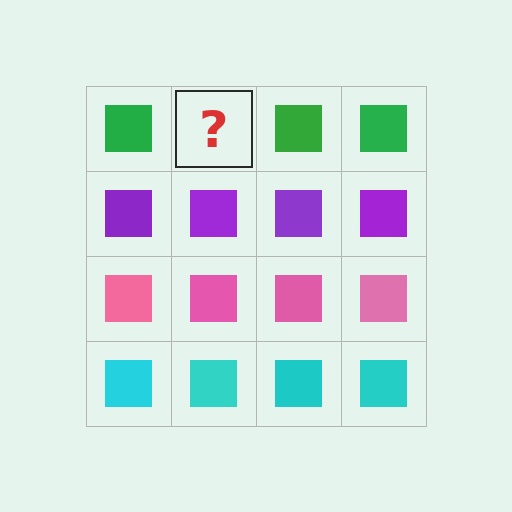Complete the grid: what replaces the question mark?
The question mark should be replaced with a green square.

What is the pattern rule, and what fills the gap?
The rule is that each row has a consistent color. The gap should be filled with a green square.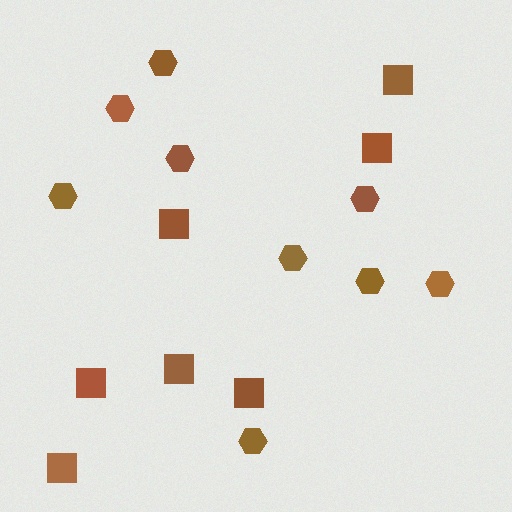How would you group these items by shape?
There are 2 groups: one group of squares (7) and one group of hexagons (9).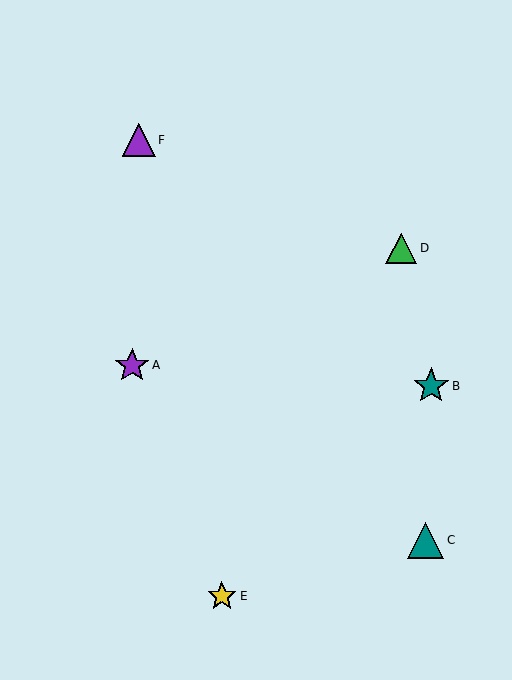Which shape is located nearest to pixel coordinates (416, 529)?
The teal triangle (labeled C) at (425, 540) is nearest to that location.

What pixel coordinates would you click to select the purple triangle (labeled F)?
Click at (139, 140) to select the purple triangle F.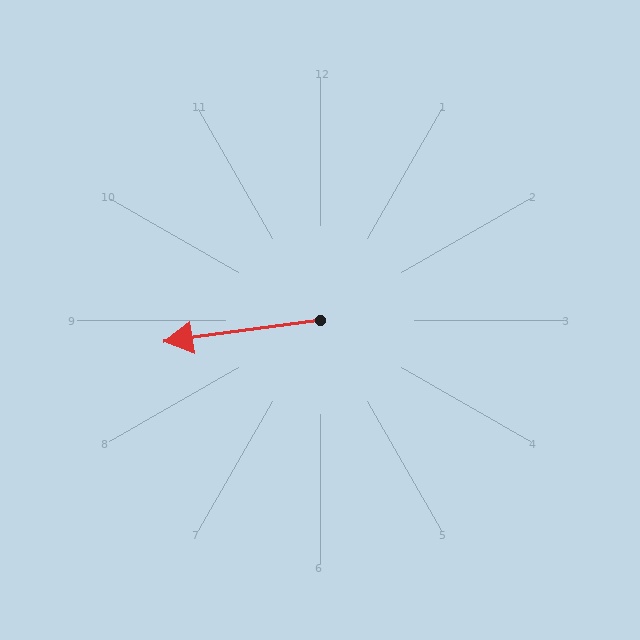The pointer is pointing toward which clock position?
Roughly 9 o'clock.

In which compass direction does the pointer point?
West.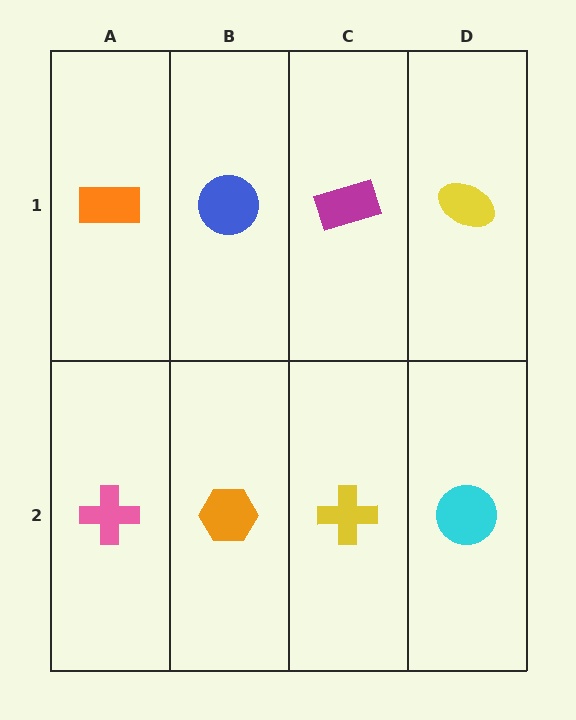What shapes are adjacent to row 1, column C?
A yellow cross (row 2, column C), a blue circle (row 1, column B), a yellow ellipse (row 1, column D).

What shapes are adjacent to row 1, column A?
A pink cross (row 2, column A), a blue circle (row 1, column B).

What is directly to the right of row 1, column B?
A magenta rectangle.